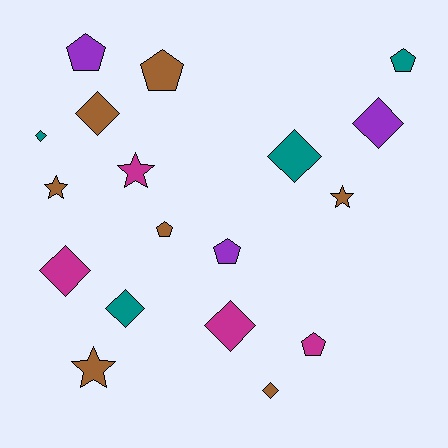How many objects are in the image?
There are 18 objects.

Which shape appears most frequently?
Diamond, with 8 objects.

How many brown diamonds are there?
There are 2 brown diamonds.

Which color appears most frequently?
Brown, with 7 objects.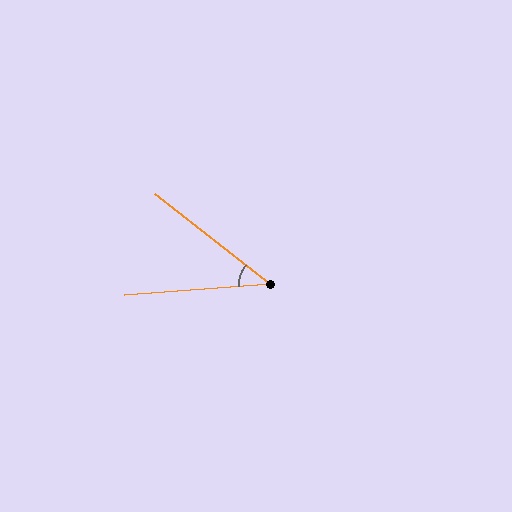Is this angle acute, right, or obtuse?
It is acute.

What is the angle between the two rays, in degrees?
Approximately 43 degrees.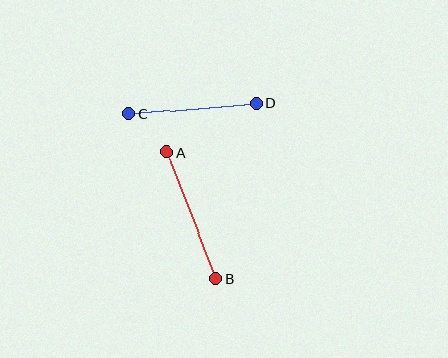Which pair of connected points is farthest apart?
Points A and B are farthest apart.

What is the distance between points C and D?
The distance is approximately 128 pixels.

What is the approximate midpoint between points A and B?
The midpoint is at approximately (191, 215) pixels.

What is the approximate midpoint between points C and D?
The midpoint is at approximately (192, 109) pixels.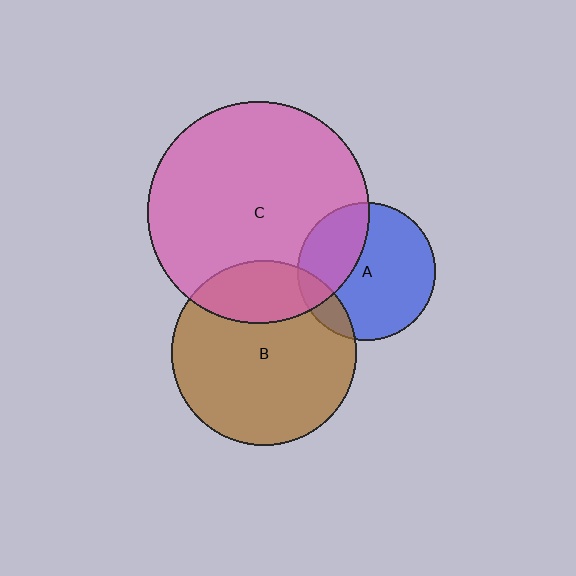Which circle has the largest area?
Circle C (pink).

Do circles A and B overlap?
Yes.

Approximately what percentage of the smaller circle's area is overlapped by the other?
Approximately 15%.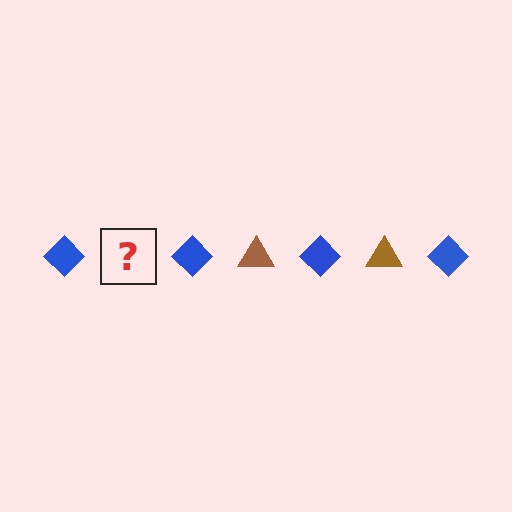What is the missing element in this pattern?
The missing element is a brown triangle.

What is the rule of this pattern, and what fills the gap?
The rule is that the pattern alternates between blue diamond and brown triangle. The gap should be filled with a brown triangle.